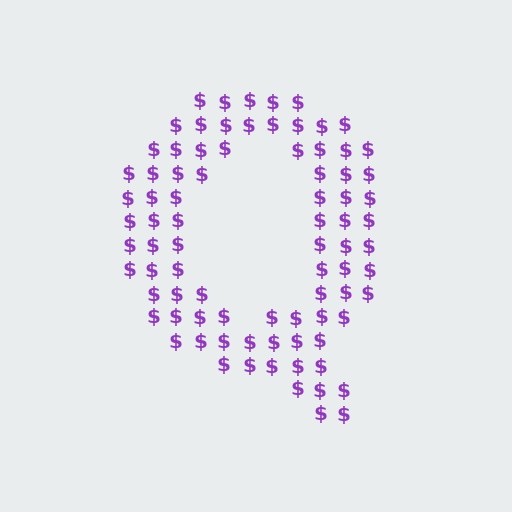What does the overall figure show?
The overall figure shows the letter Q.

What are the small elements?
The small elements are dollar signs.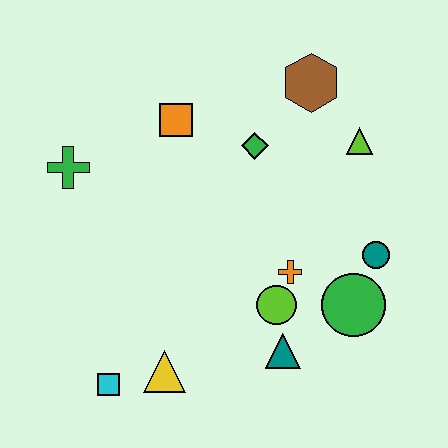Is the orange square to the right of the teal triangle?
No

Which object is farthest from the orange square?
The cyan square is farthest from the orange square.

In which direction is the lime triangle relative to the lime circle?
The lime triangle is above the lime circle.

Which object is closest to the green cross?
The orange square is closest to the green cross.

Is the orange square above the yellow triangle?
Yes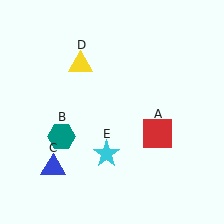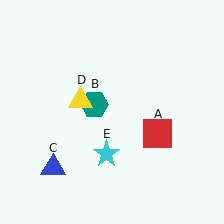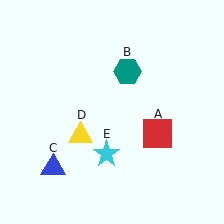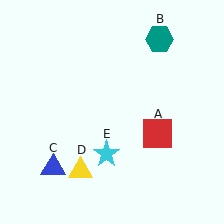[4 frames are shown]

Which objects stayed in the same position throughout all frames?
Red square (object A) and blue triangle (object C) and cyan star (object E) remained stationary.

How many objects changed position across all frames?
2 objects changed position: teal hexagon (object B), yellow triangle (object D).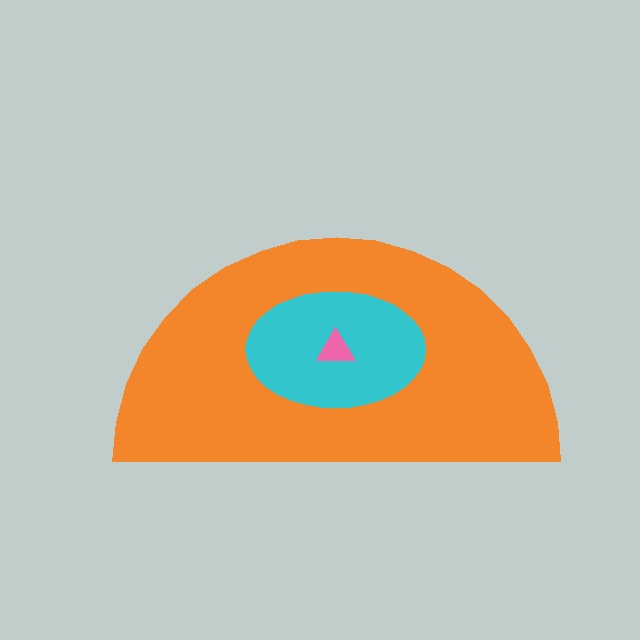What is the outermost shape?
The orange semicircle.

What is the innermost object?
The pink triangle.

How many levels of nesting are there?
3.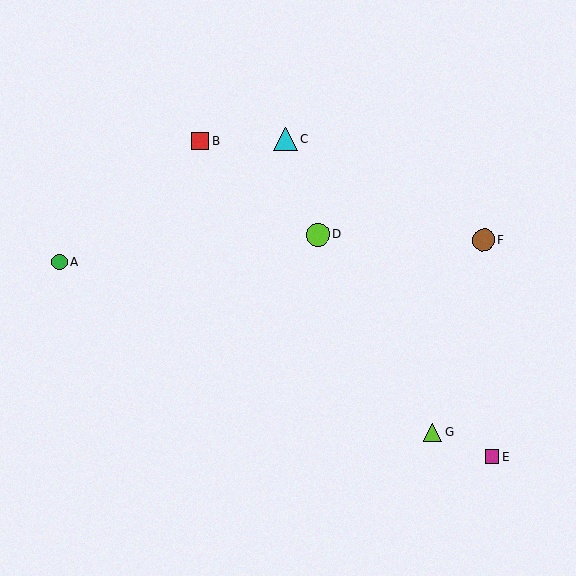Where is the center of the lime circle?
The center of the lime circle is at (318, 235).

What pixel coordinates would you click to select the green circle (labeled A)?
Click at (59, 262) to select the green circle A.